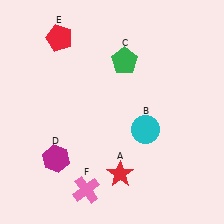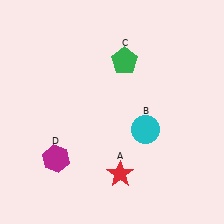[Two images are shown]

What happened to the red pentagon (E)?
The red pentagon (E) was removed in Image 2. It was in the top-left area of Image 1.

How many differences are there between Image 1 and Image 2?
There are 2 differences between the two images.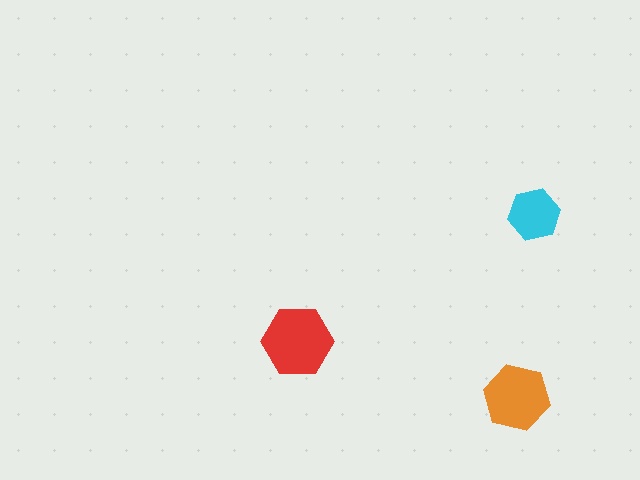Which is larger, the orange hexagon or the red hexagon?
The red one.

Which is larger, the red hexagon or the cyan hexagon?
The red one.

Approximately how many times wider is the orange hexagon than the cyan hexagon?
About 1.5 times wider.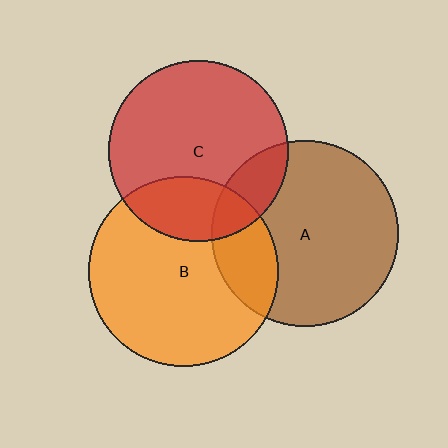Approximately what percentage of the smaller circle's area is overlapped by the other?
Approximately 25%.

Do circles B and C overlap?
Yes.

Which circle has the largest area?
Circle B (orange).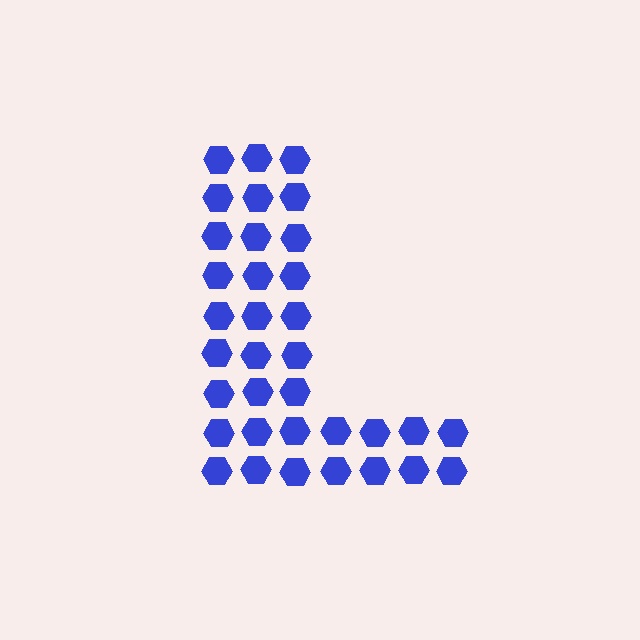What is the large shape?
The large shape is the letter L.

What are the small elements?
The small elements are hexagons.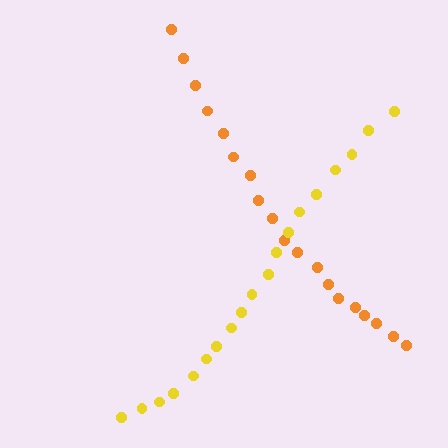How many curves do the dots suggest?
There are 2 distinct paths.